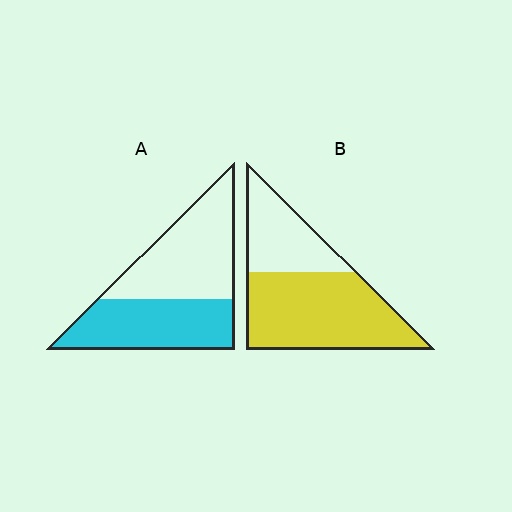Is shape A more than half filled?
Roughly half.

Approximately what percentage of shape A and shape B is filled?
A is approximately 45% and B is approximately 65%.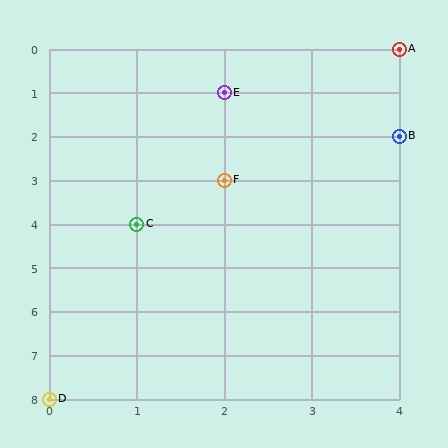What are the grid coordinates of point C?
Point C is at grid coordinates (1, 4).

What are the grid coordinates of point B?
Point B is at grid coordinates (4, 2).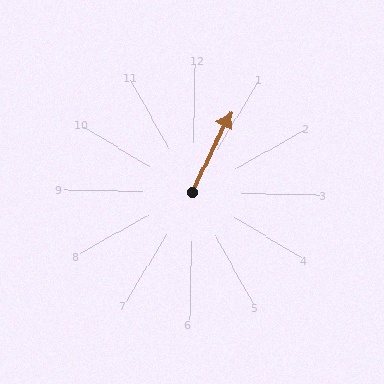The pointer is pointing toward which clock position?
Roughly 1 o'clock.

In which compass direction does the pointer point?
Northeast.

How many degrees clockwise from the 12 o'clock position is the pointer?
Approximately 25 degrees.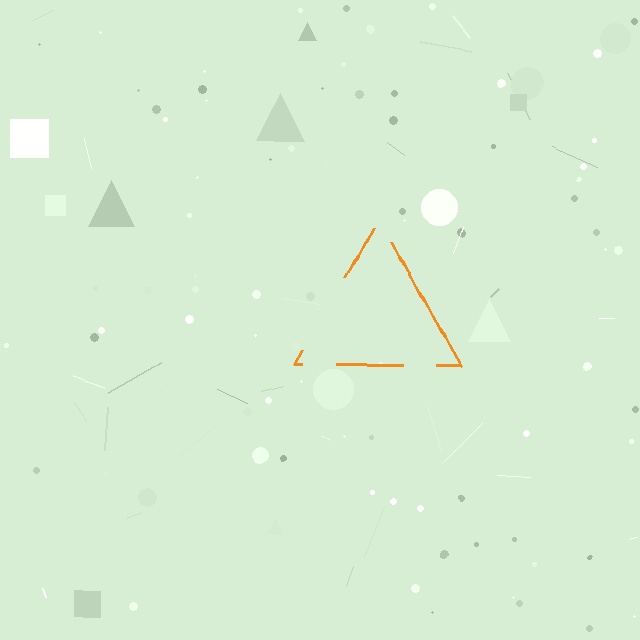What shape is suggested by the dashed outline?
The dashed outline suggests a triangle.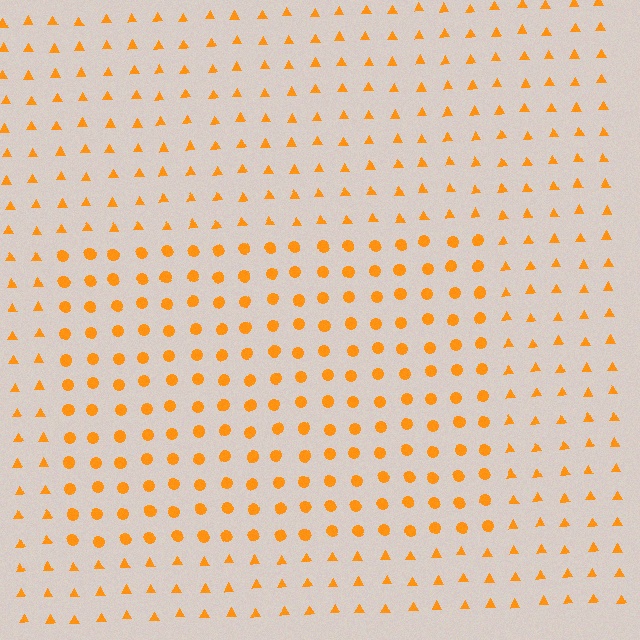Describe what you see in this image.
The image is filled with small orange elements arranged in a uniform grid. A rectangle-shaped region contains circles, while the surrounding area contains triangles. The boundary is defined purely by the change in element shape.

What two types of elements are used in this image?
The image uses circles inside the rectangle region and triangles outside it.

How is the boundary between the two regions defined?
The boundary is defined by a change in element shape: circles inside vs. triangles outside. All elements share the same color and spacing.